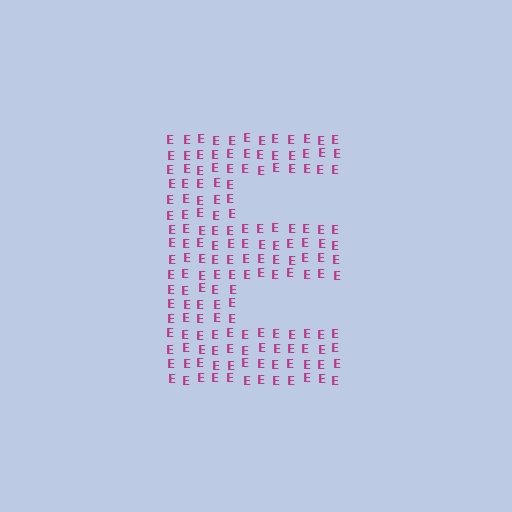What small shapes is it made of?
It is made of small letter E's.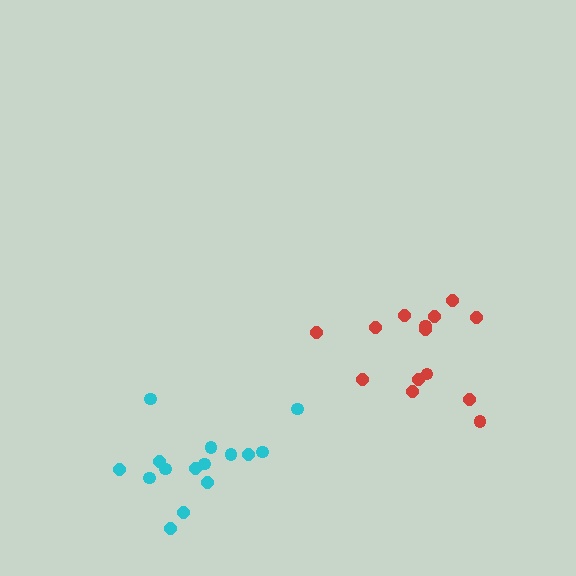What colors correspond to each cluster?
The clusters are colored: red, cyan.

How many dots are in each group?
Group 1: 14 dots, Group 2: 15 dots (29 total).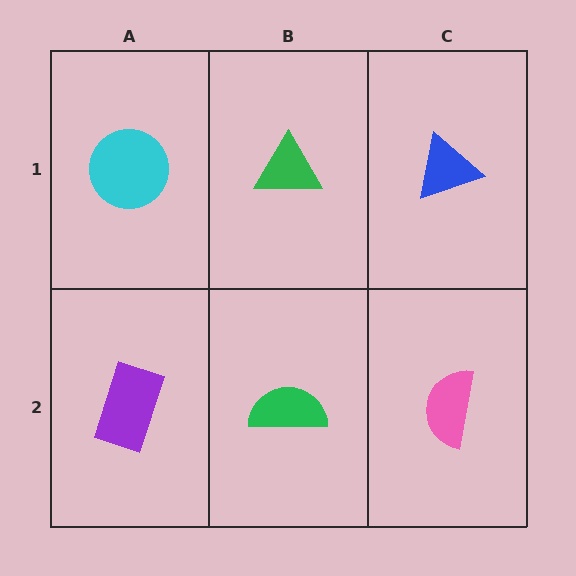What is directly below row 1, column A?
A purple rectangle.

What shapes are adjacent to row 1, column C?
A pink semicircle (row 2, column C), a green triangle (row 1, column B).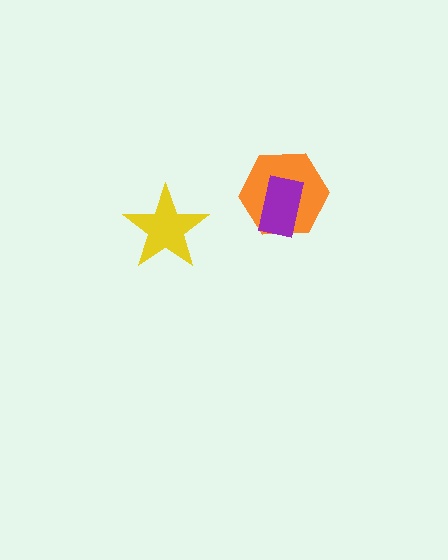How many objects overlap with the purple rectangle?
1 object overlaps with the purple rectangle.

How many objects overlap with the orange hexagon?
1 object overlaps with the orange hexagon.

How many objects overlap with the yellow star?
0 objects overlap with the yellow star.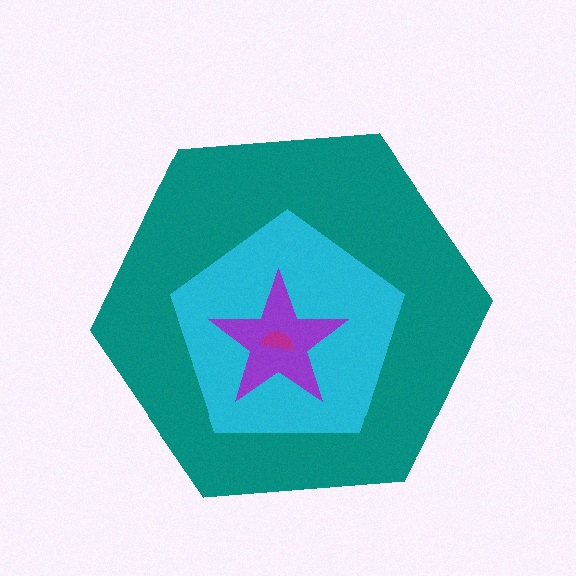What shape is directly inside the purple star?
The magenta semicircle.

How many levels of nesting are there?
4.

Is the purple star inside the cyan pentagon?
Yes.